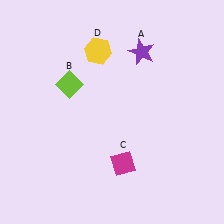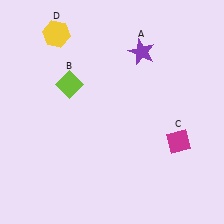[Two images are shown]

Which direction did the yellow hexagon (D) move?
The yellow hexagon (D) moved left.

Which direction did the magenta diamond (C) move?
The magenta diamond (C) moved right.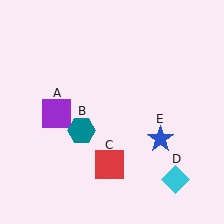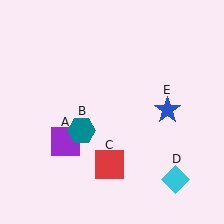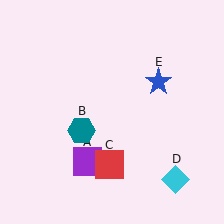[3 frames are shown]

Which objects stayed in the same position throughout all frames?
Teal hexagon (object B) and red square (object C) and cyan diamond (object D) remained stationary.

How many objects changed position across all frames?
2 objects changed position: purple square (object A), blue star (object E).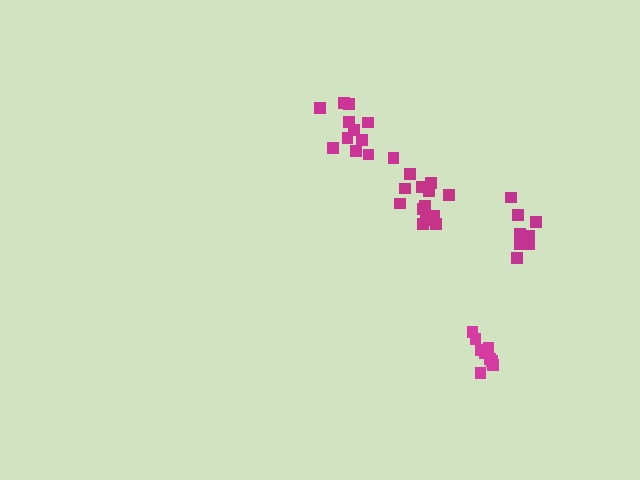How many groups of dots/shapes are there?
There are 4 groups.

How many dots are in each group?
Group 1: 8 dots, Group 2: 13 dots, Group 3: 13 dots, Group 4: 9 dots (43 total).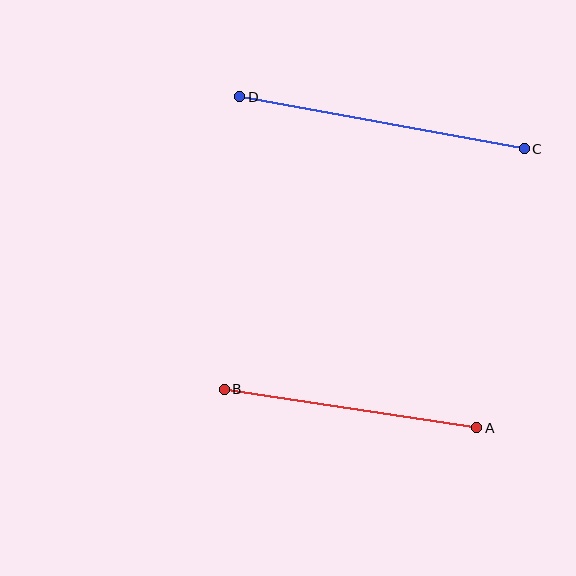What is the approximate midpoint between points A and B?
The midpoint is at approximately (350, 409) pixels.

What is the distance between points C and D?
The distance is approximately 289 pixels.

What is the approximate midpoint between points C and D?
The midpoint is at approximately (382, 123) pixels.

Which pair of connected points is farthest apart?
Points C and D are farthest apart.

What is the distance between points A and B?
The distance is approximately 255 pixels.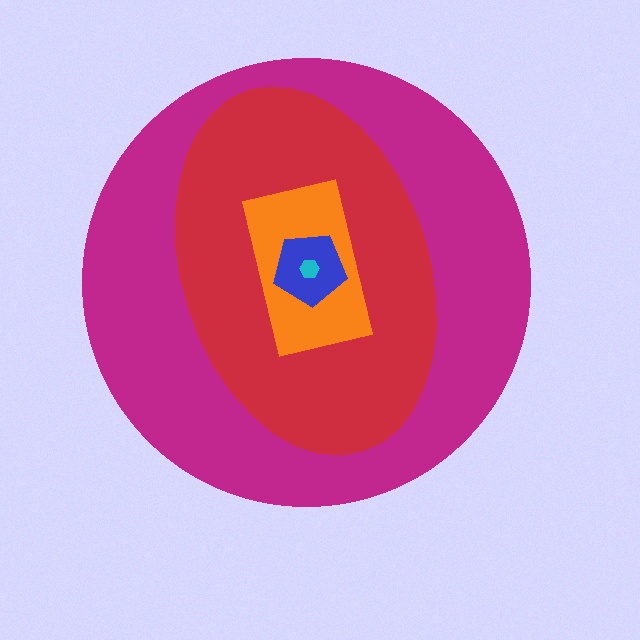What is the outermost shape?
The magenta circle.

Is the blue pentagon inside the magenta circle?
Yes.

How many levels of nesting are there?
5.